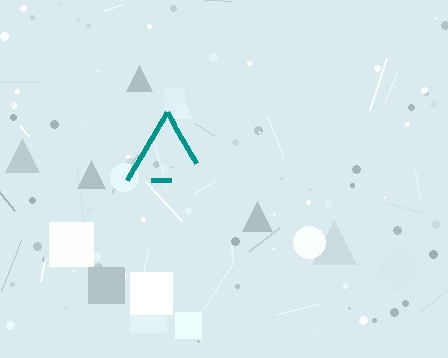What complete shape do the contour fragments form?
The contour fragments form a triangle.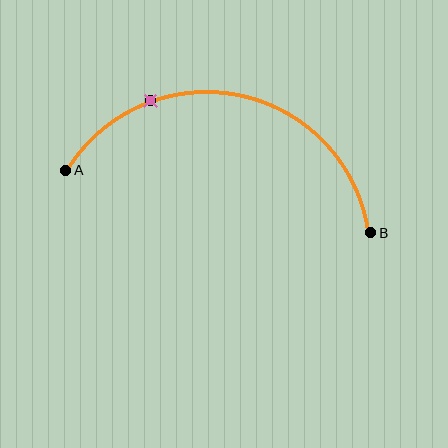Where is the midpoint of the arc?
The arc midpoint is the point on the curve farthest from the straight line joining A and B. It sits above that line.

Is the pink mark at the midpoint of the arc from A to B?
No. The pink mark lies on the arc but is closer to endpoint A. The arc midpoint would be at the point on the curve equidistant along the arc from both A and B.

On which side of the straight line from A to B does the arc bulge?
The arc bulges above the straight line connecting A and B.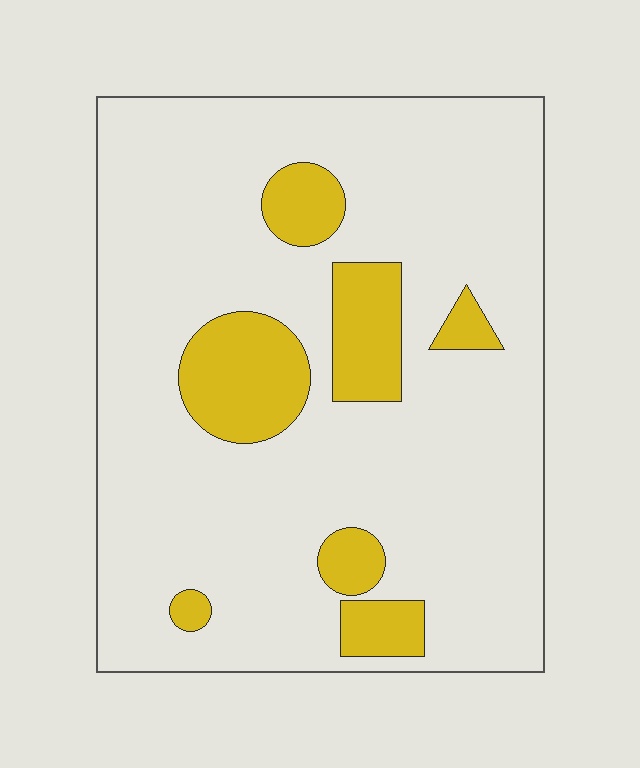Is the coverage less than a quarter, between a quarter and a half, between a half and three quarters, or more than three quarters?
Less than a quarter.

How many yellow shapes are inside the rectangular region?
7.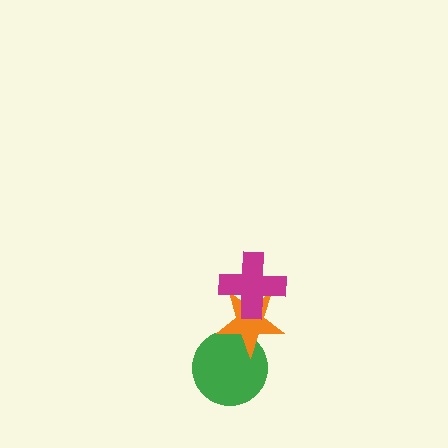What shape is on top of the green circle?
The orange star is on top of the green circle.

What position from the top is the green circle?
The green circle is 3rd from the top.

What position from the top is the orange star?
The orange star is 2nd from the top.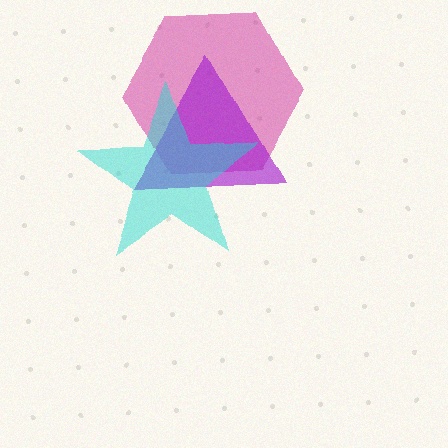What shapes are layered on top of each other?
The layered shapes are: a magenta hexagon, a purple triangle, a cyan star.